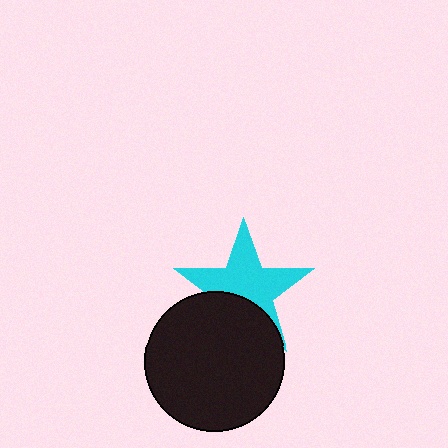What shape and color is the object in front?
The object in front is a black circle.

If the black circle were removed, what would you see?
You would see the complete cyan star.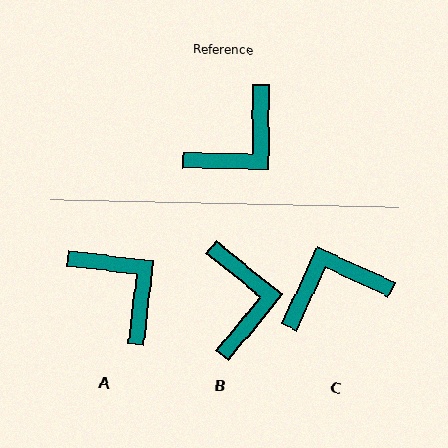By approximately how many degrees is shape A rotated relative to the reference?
Approximately 84 degrees counter-clockwise.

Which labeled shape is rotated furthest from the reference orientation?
C, about 156 degrees away.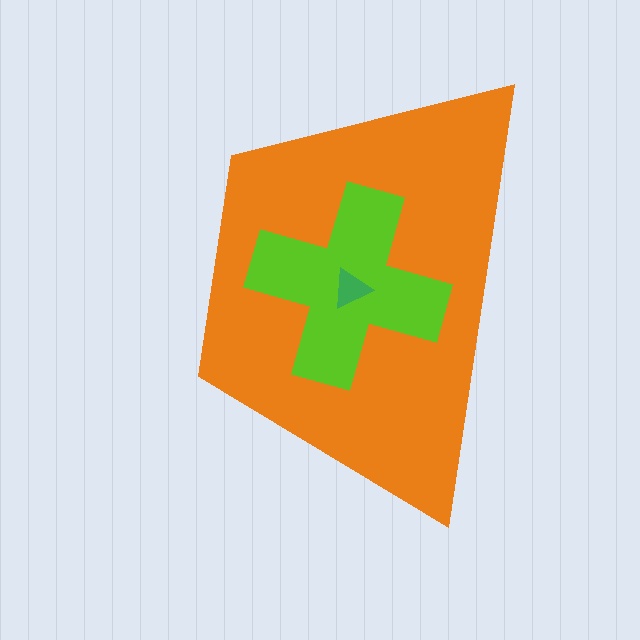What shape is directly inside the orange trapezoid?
The lime cross.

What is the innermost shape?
The green triangle.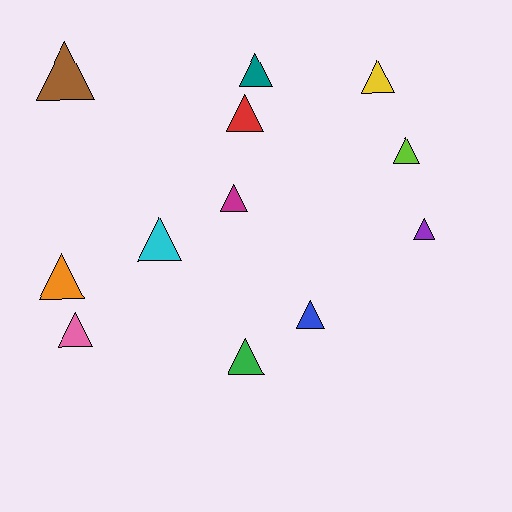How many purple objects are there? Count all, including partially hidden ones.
There is 1 purple object.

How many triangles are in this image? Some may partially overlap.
There are 12 triangles.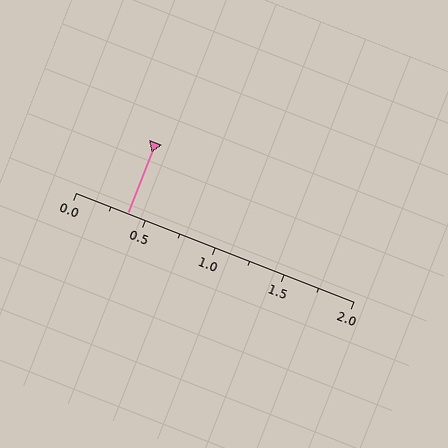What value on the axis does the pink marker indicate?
The marker indicates approximately 0.38.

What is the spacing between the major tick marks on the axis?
The major ticks are spaced 0.5 apart.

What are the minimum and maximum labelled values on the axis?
The axis runs from 0.0 to 2.0.